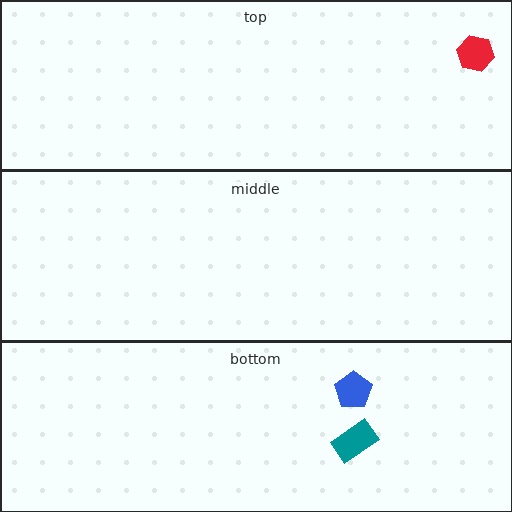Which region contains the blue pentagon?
The bottom region.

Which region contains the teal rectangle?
The bottom region.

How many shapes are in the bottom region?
2.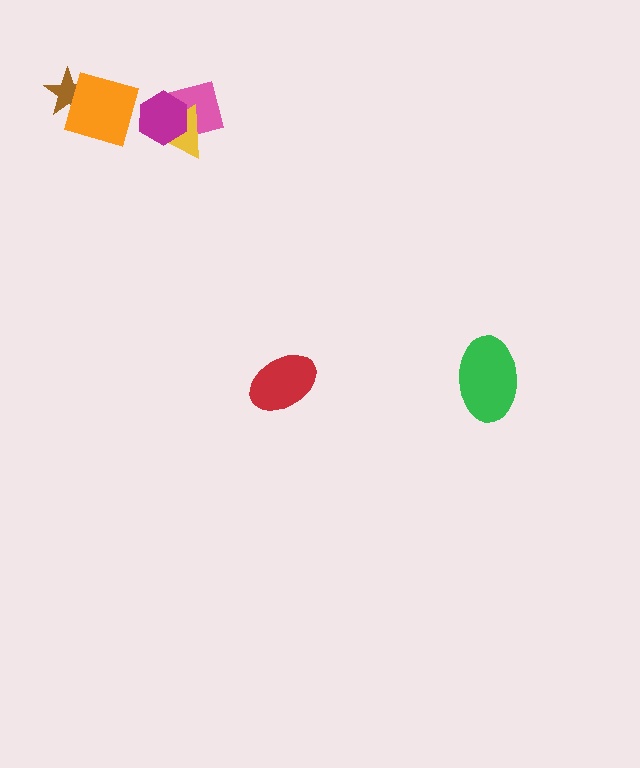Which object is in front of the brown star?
The orange diamond is in front of the brown star.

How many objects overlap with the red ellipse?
0 objects overlap with the red ellipse.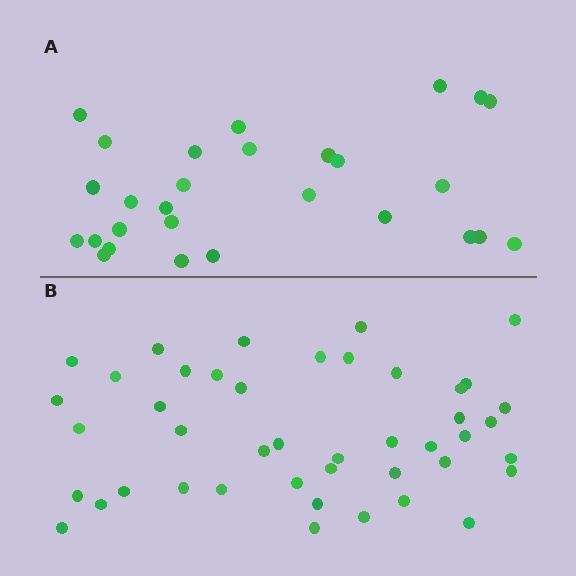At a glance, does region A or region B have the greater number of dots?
Region B (the bottom region) has more dots.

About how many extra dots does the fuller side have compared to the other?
Region B has approximately 15 more dots than region A.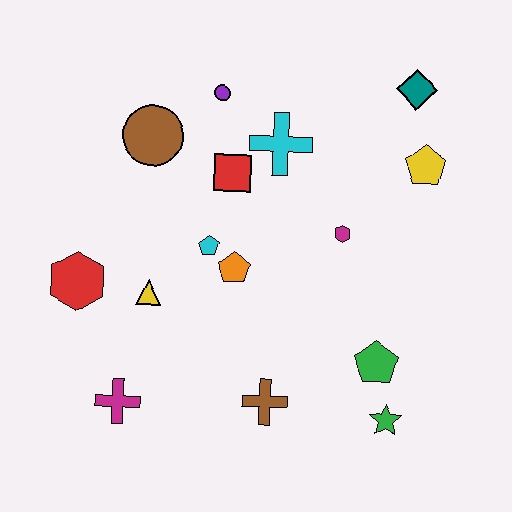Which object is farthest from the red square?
The green star is farthest from the red square.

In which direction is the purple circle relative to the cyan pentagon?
The purple circle is above the cyan pentagon.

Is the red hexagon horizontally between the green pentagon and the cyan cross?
No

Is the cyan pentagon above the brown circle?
No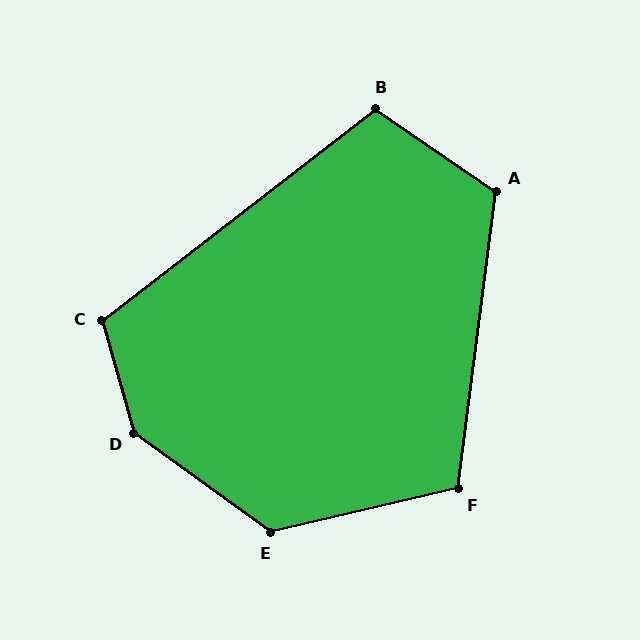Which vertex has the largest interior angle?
D, at approximately 142 degrees.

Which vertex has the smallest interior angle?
B, at approximately 108 degrees.